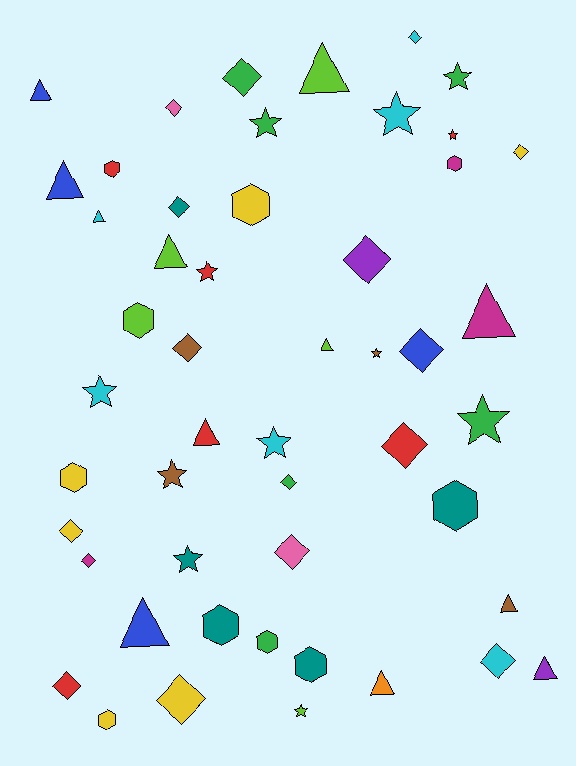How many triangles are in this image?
There are 12 triangles.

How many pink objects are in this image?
There are 2 pink objects.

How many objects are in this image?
There are 50 objects.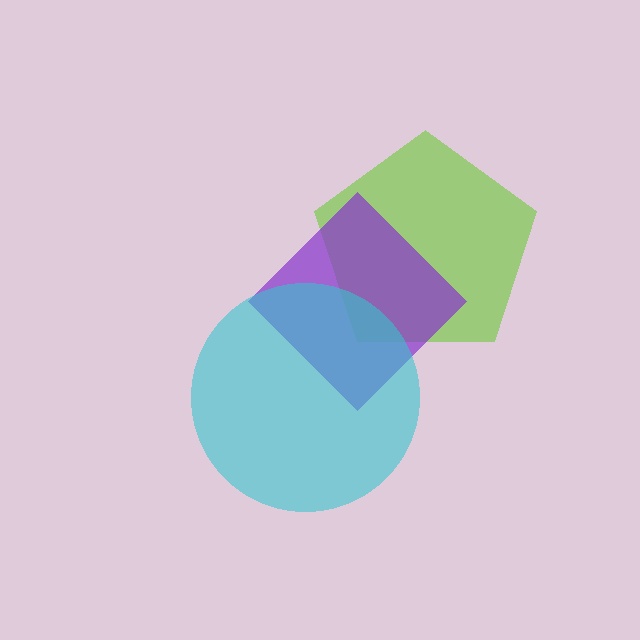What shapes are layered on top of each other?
The layered shapes are: a lime pentagon, a purple diamond, a cyan circle.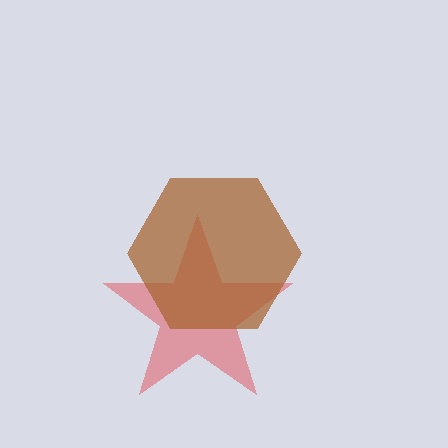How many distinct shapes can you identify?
There are 2 distinct shapes: a red star, a brown hexagon.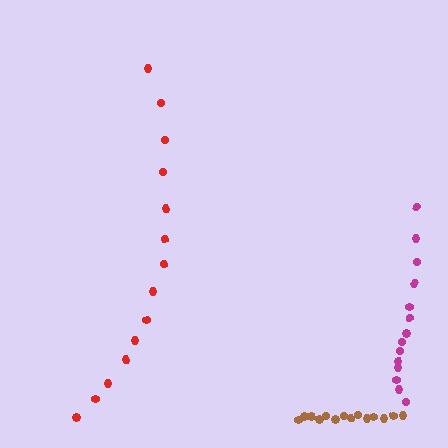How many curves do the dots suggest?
There are 3 distinct paths.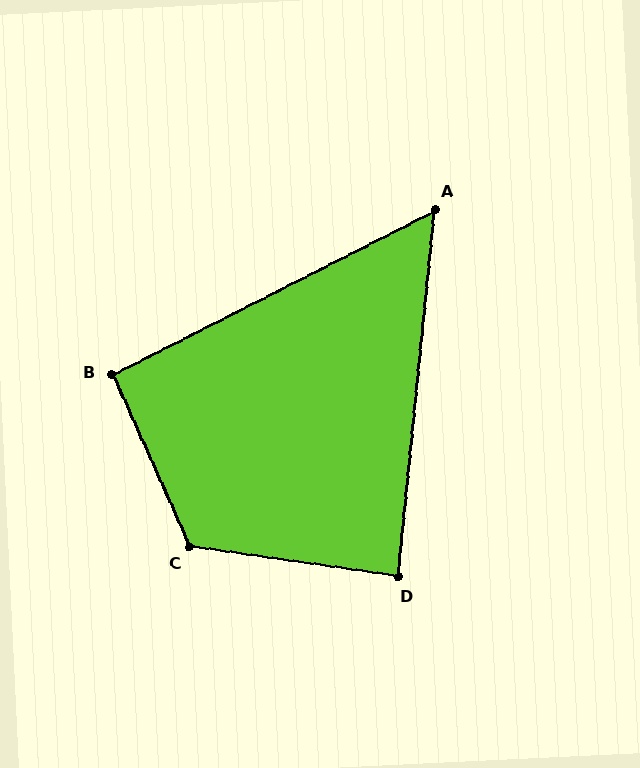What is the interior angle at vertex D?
Approximately 87 degrees (approximately right).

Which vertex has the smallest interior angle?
A, at approximately 57 degrees.